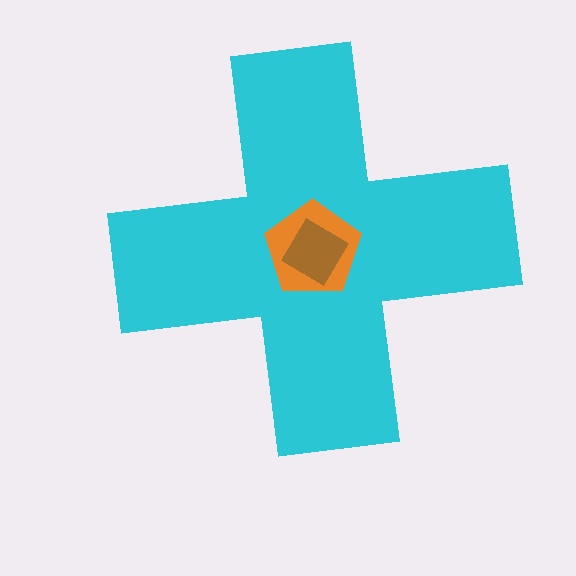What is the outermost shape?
The cyan cross.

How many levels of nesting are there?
3.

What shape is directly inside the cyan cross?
The orange pentagon.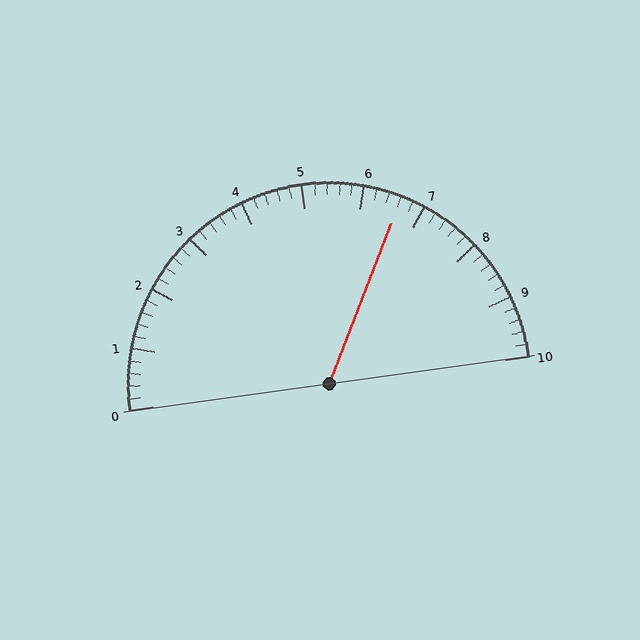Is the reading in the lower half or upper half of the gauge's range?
The reading is in the upper half of the range (0 to 10).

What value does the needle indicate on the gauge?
The needle indicates approximately 6.6.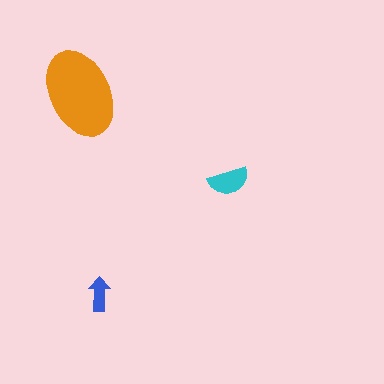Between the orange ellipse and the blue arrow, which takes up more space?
The orange ellipse.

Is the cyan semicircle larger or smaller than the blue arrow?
Larger.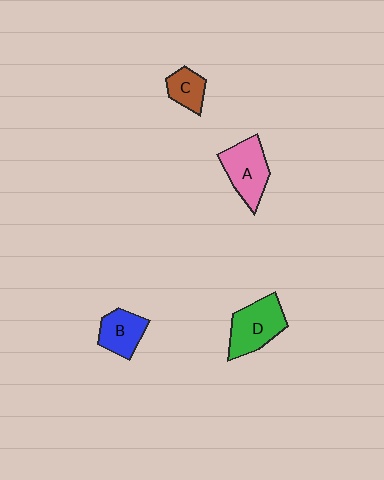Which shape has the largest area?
Shape D (green).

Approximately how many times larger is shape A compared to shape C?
Approximately 1.8 times.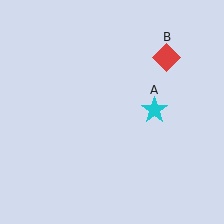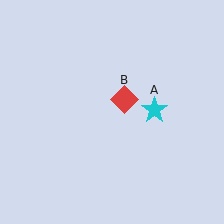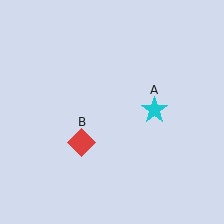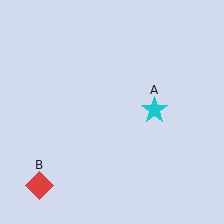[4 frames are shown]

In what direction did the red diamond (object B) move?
The red diamond (object B) moved down and to the left.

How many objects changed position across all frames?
1 object changed position: red diamond (object B).